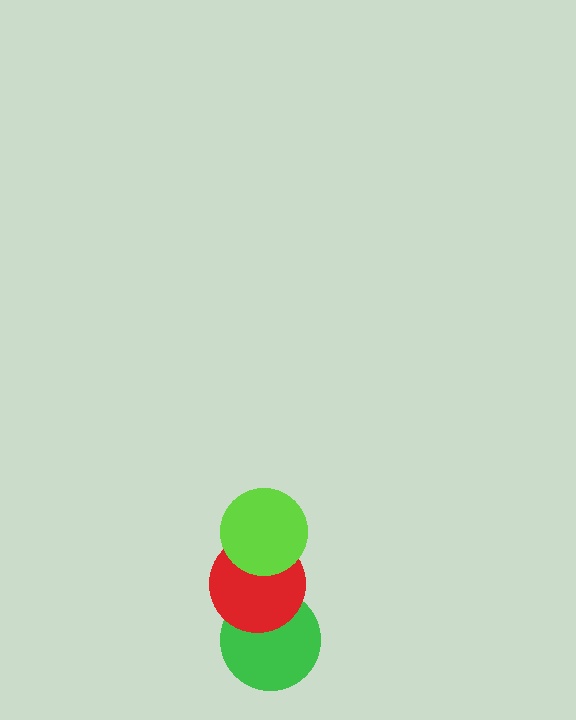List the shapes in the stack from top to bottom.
From top to bottom: the lime circle, the red circle, the green circle.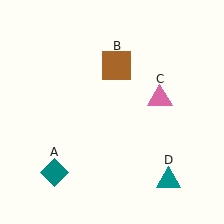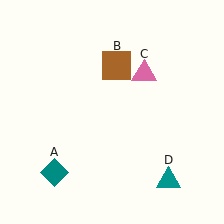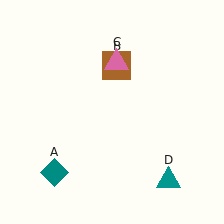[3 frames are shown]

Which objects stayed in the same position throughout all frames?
Teal diamond (object A) and brown square (object B) and teal triangle (object D) remained stationary.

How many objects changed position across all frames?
1 object changed position: pink triangle (object C).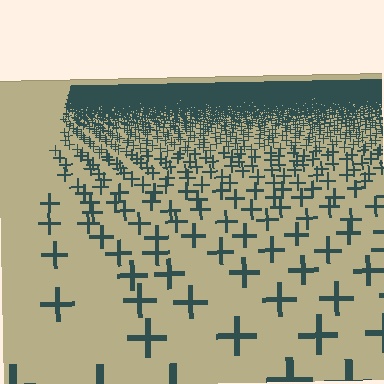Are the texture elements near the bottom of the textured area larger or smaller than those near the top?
Larger. Near the bottom, elements are closer to the viewer and appear at a bigger on-screen size.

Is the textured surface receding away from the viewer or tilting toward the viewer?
The surface is receding away from the viewer. Texture elements get smaller and denser toward the top.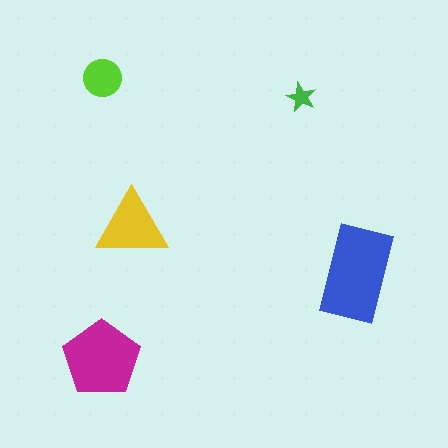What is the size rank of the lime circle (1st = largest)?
4th.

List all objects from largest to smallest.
The blue rectangle, the magenta pentagon, the yellow triangle, the lime circle, the green star.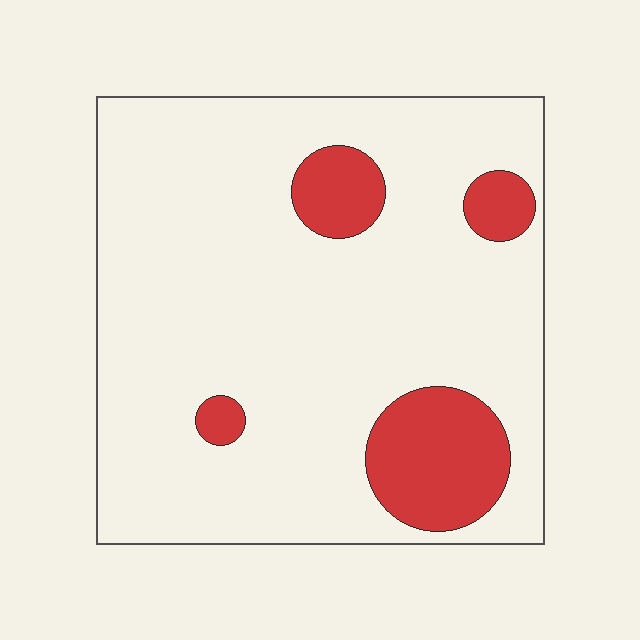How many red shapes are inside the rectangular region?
4.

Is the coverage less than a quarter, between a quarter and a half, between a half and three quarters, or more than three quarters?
Less than a quarter.